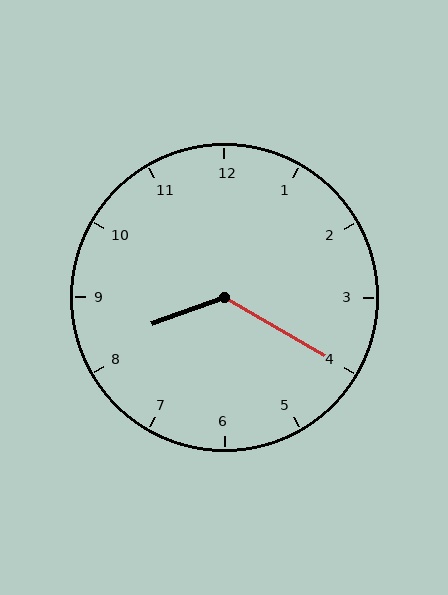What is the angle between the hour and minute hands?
Approximately 130 degrees.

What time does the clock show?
8:20.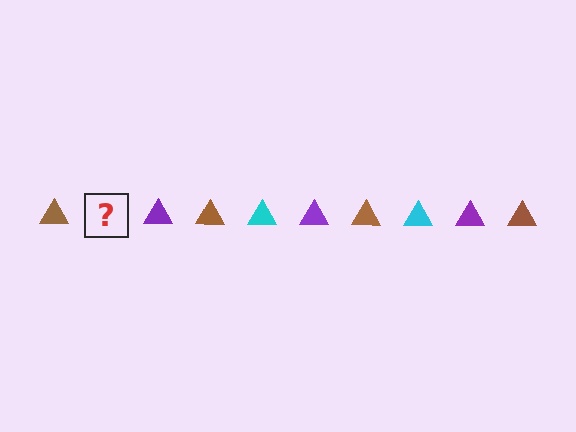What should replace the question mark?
The question mark should be replaced with a cyan triangle.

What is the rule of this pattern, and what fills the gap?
The rule is that the pattern cycles through brown, cyan, purple triangles. The gap should be filled with a cyan triangle.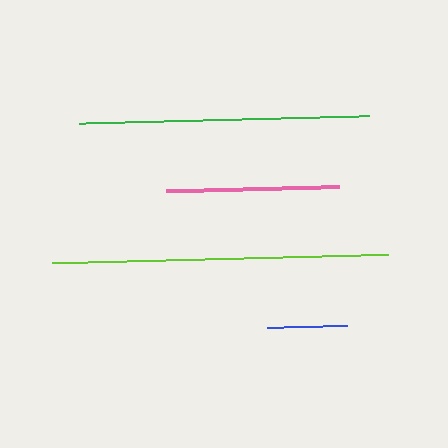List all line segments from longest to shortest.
From longest to shortest: lime, green, pink, blue.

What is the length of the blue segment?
The blue segment is approximately 80 pixels long.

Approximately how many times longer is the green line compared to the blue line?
The green line is approximately 3.6 times the length of the blue line.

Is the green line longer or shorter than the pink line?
The green line is longer than the pink line.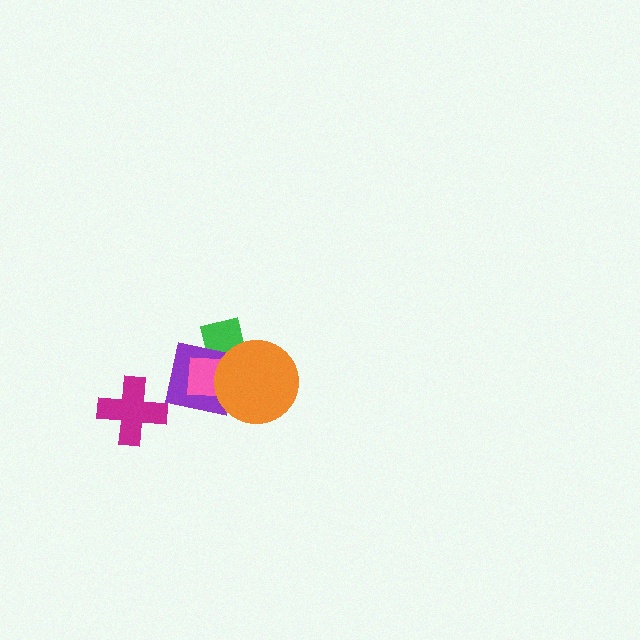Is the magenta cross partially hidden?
No, no other shape covers it.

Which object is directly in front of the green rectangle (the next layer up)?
The purple square is directly in front of the green rectangle.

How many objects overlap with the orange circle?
3 objects overlap with the orange circle.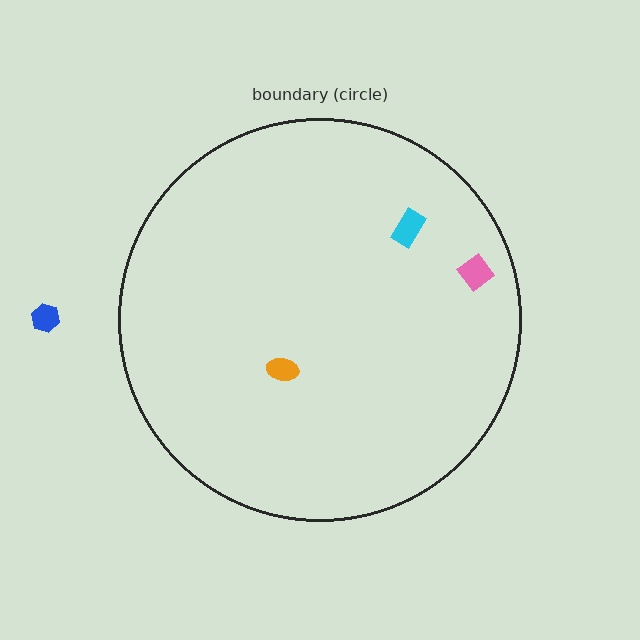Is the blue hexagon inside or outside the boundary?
Outside.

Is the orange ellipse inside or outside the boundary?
Inside.